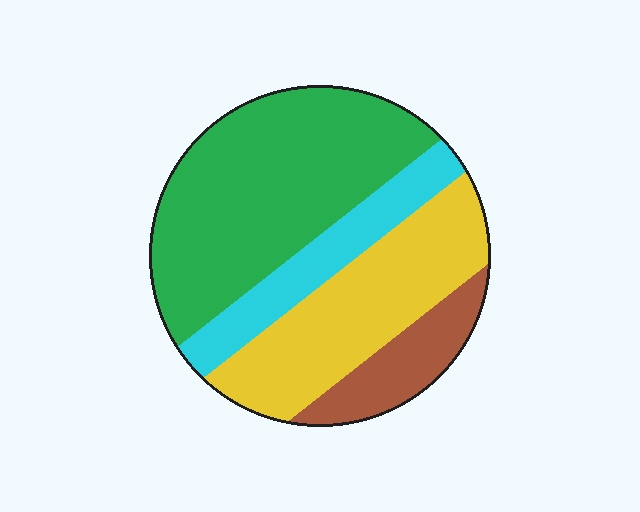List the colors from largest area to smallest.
From largest to smallest: green, yellow, cyan, brown.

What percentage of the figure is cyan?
Cyan takes up less than a quarter of the figure.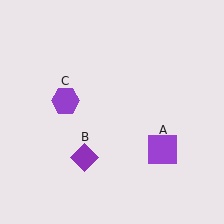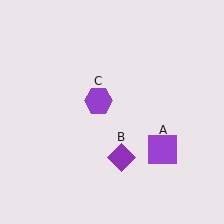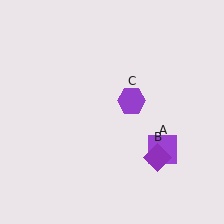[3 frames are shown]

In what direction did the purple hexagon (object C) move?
The purple hexagon (object C) moved right.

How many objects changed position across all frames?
2 objects changed position: purple diamond (object B), purple hexagon (object C).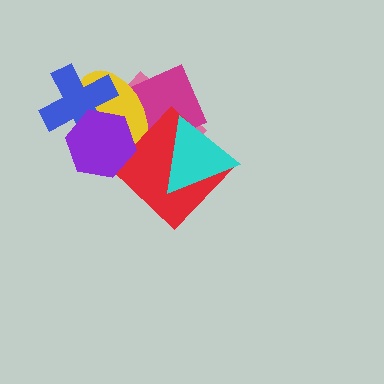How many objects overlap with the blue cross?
3 objects overlap with the blue cross.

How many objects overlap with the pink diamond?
6 objects overlap with the pink diamond.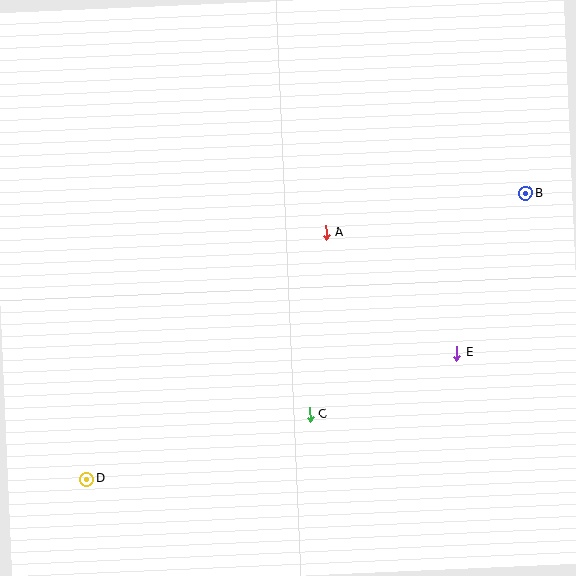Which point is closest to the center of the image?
Point A at (326, 232) is closest to the center.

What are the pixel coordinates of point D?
Point D is at (87, 479).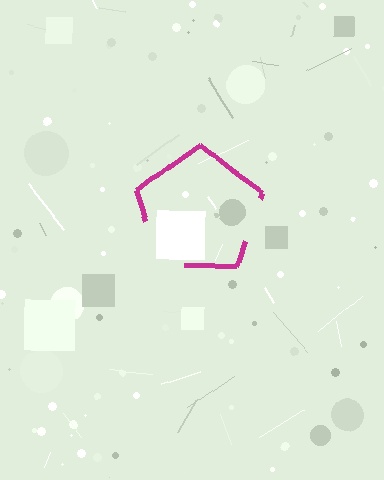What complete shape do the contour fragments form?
The contour fragments form a pentagon.